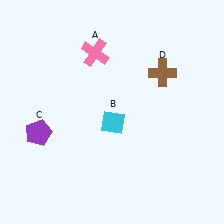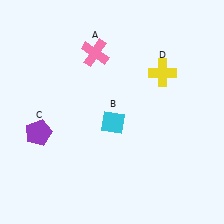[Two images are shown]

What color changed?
The cross (D) changed from brown in Image 1 to yellow in Image 2.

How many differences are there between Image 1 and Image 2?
There is 1 difference between the two images.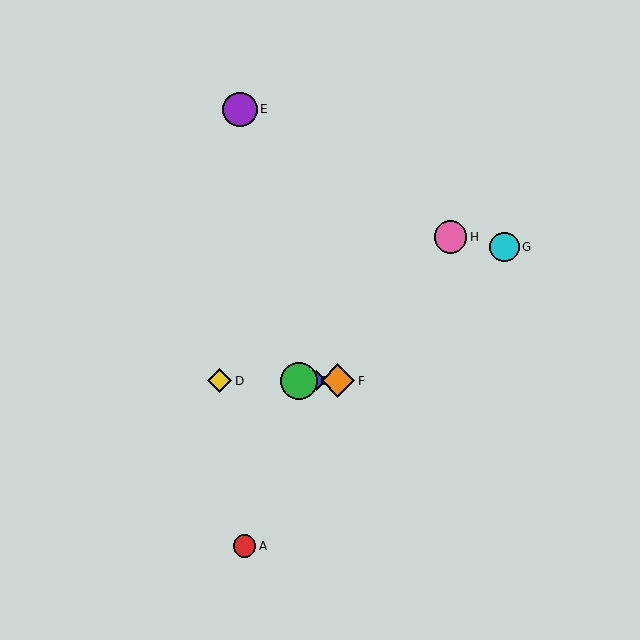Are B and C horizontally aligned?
Yes, both are at y≈381.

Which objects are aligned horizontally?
Objects B, C, D, F are aligned horizontally.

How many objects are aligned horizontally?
4 objects (B, C, D, F) are aligned horizontally.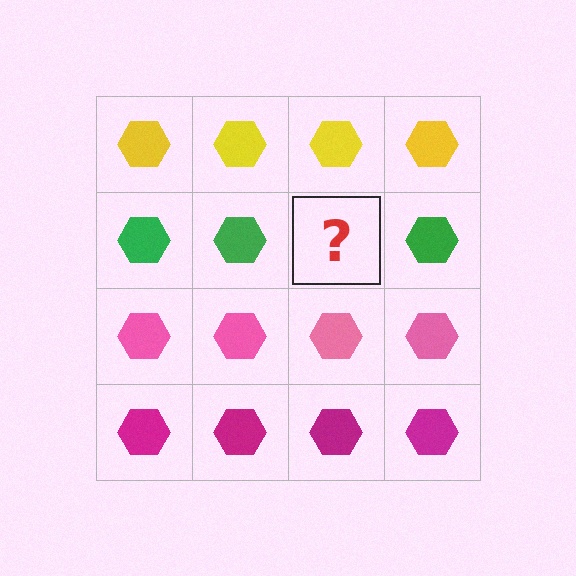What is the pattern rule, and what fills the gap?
The rule is that each row has a consistent color. The gap should be filled with a green hexagon.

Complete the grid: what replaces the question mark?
The question mark should be replaced with a green hexagon.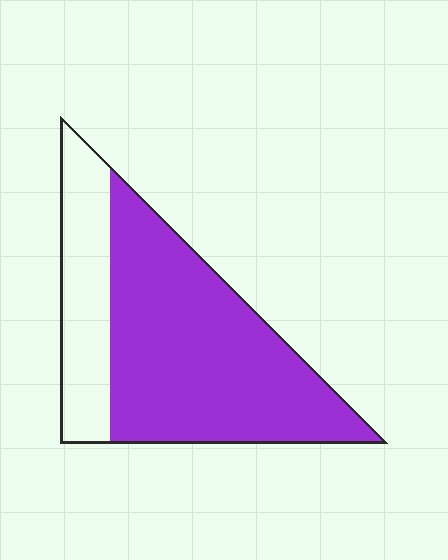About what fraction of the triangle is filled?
About three quarters (3/4).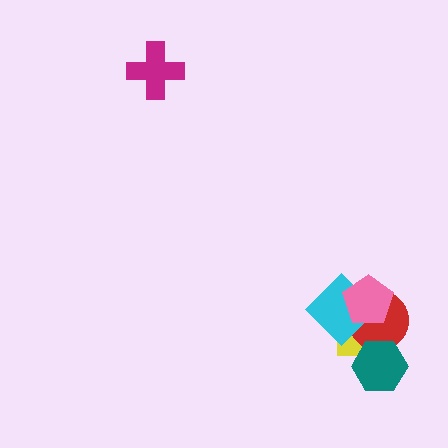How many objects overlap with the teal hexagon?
2 objects overlap with the teal hexagon.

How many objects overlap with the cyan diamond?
3 objects overlap with the cyan diamond.